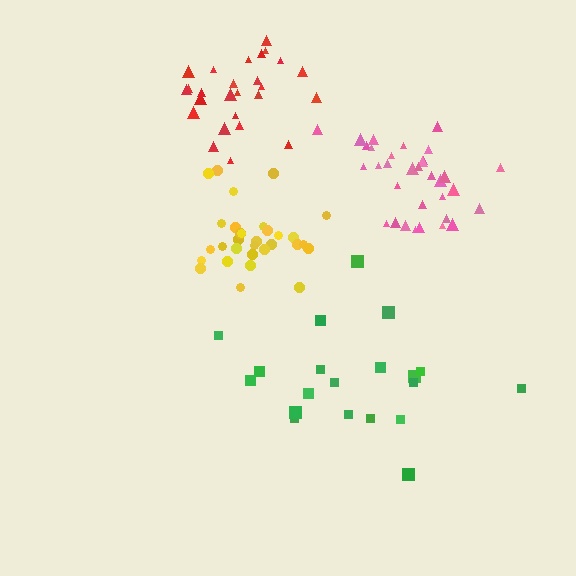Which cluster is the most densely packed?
Yellow.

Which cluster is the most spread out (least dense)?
Green.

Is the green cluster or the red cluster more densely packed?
Red.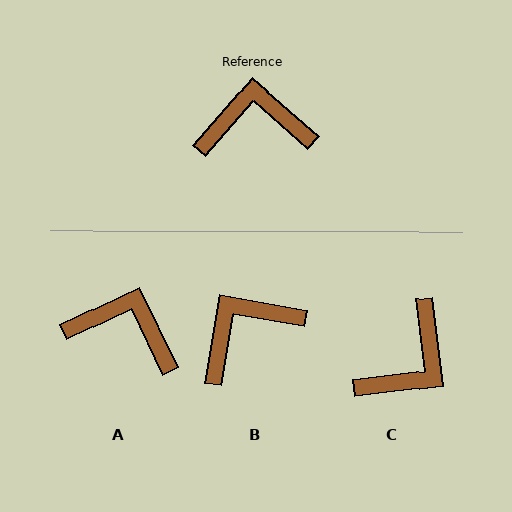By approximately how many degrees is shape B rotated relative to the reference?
Approximately 31 degrees counter-clockwise.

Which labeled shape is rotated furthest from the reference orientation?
C, about 132 degrees away.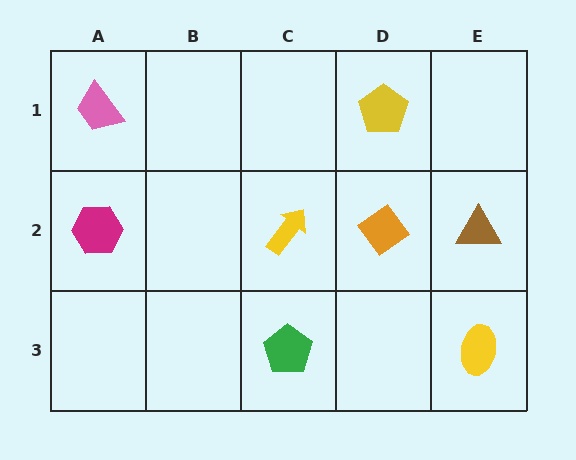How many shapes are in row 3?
2 shapes.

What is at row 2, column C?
A yellow arrow.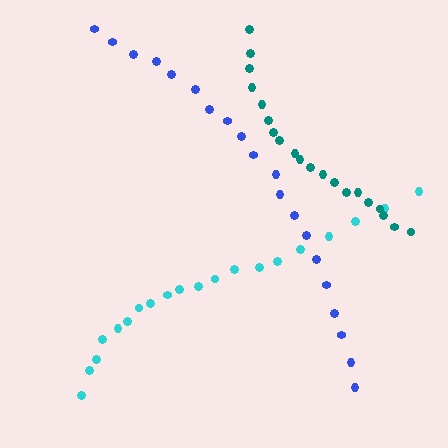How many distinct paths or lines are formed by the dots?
There are 3 distinct paths.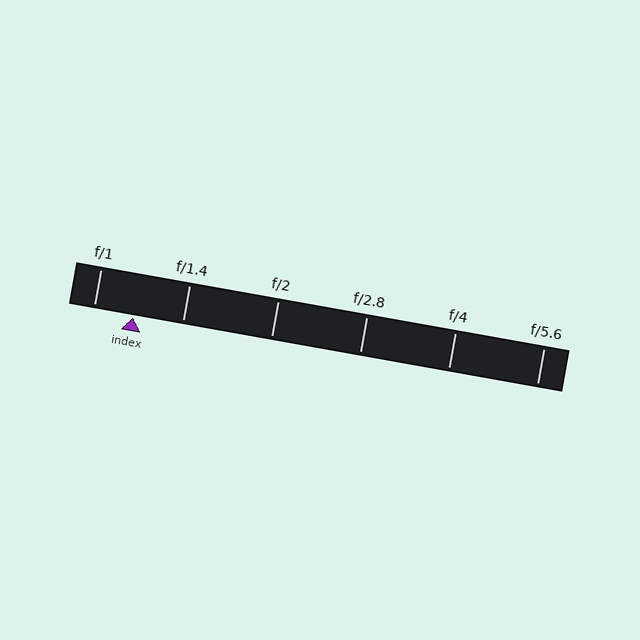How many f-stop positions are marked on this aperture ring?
There are 6 f-stop positions marked.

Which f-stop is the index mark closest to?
The index mark is closest to f/1.